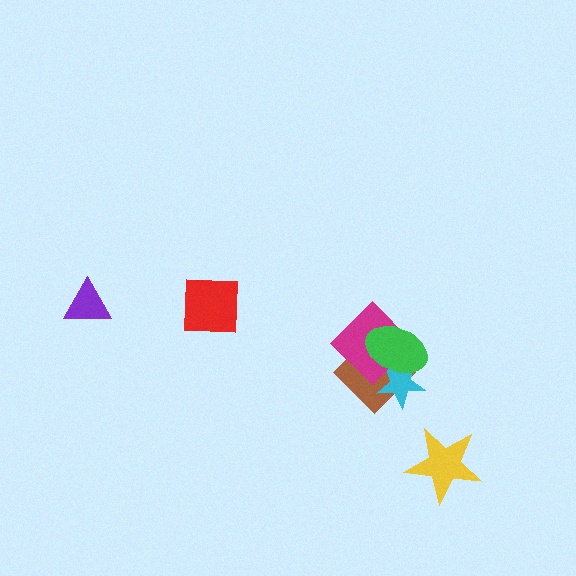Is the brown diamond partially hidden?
Yes, it is partially covered by another shape.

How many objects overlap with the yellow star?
0 objects overlap with the yellow star.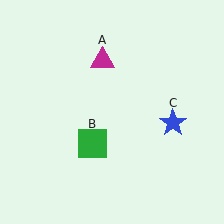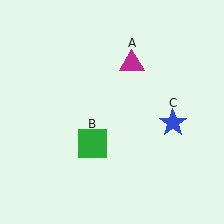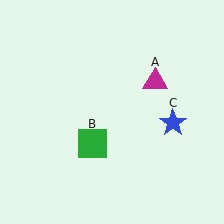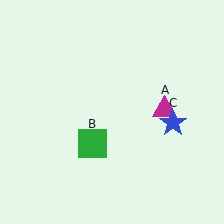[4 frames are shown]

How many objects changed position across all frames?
1 object changed position: magenta triangle (object A).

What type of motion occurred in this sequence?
The magenta triangle (object A) rotated clockwise around the center of the scene.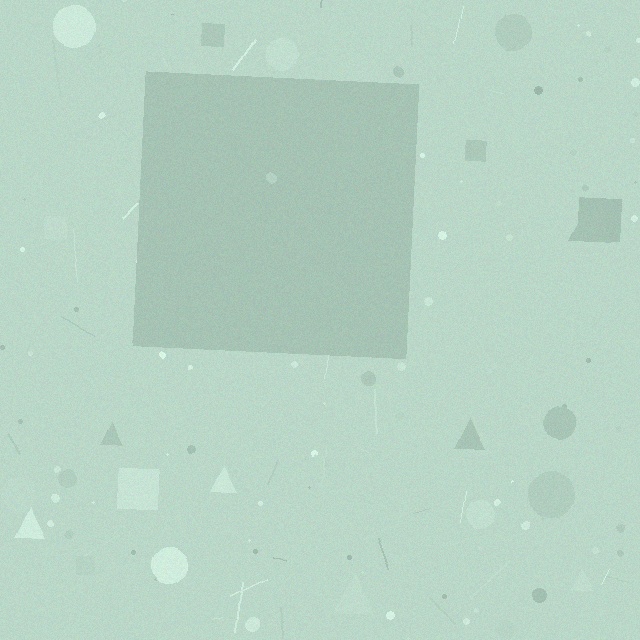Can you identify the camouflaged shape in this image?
The camouflaged shape is a square.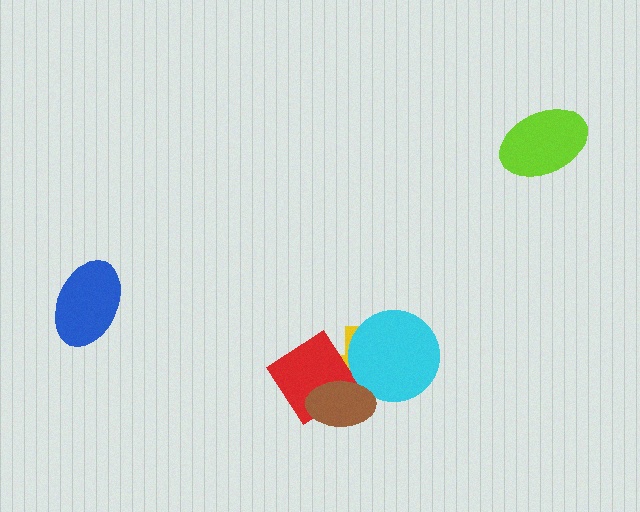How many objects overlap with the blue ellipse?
0 objects overlap with the blue ellipse.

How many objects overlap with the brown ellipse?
3 objects overlap with the brown ellipse.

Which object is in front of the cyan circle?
The brown ellipse is in front of the cyan circle.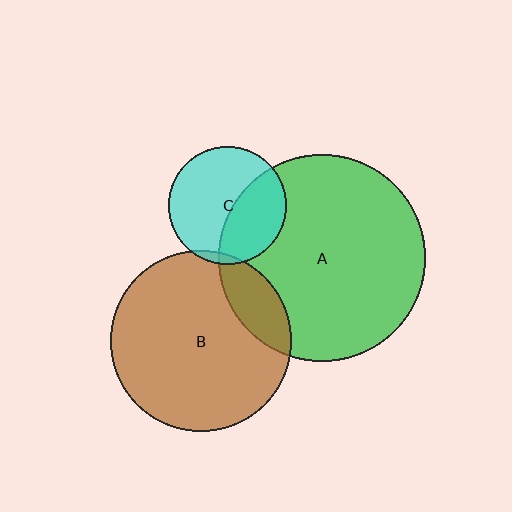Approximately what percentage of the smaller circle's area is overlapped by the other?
Approximately 15%.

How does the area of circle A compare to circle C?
Approximately 3.1 times.